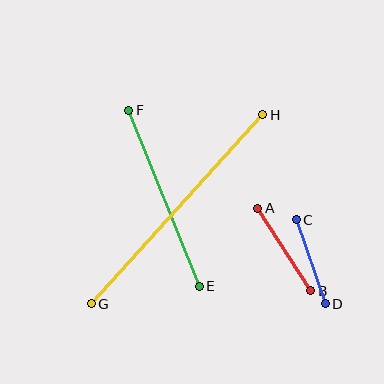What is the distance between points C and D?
The distance is approximately 89 pixels.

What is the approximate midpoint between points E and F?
The midpoint is at approximately (164, 198) pixels.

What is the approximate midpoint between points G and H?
The midpoint is at approximately (177, 209) pixels.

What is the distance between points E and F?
The distance is approximately 190 pixels.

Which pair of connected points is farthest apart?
Points G and H are farthest apart.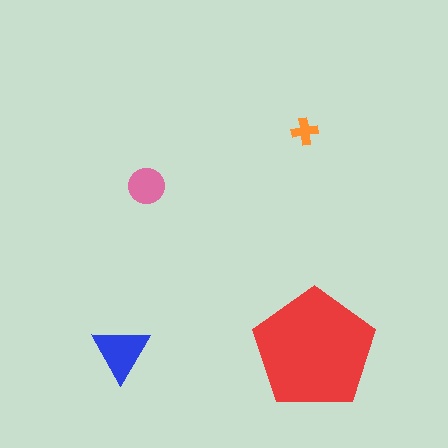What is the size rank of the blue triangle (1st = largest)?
2nd.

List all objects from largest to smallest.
The red pentagon, the blue triangle, the pink circle, the orange cross.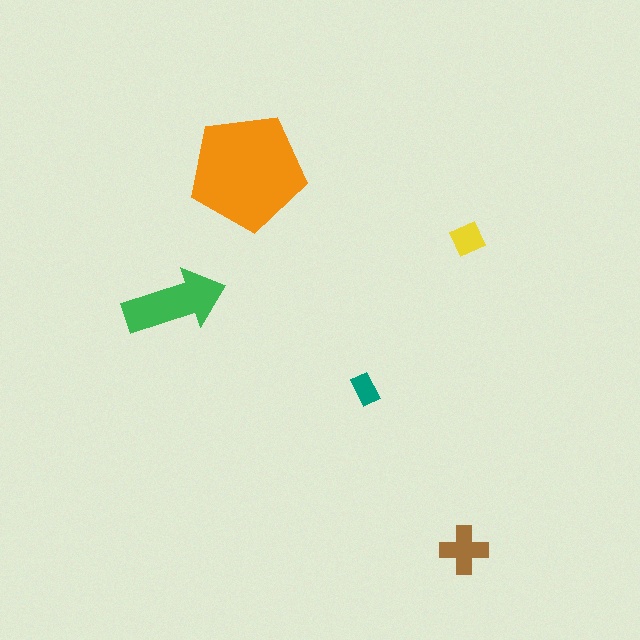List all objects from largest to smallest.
The orange pentagon, the green arrow, the brown cross, the yellow diamond, the teal rectangle.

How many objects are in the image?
There are 5 objects in the image.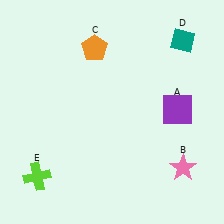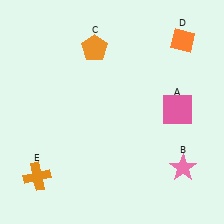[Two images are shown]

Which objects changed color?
A changed from purple to pink. D changed from teal to orange. E changed from lime to orange.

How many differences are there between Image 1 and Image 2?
There are 3 differences between the two images.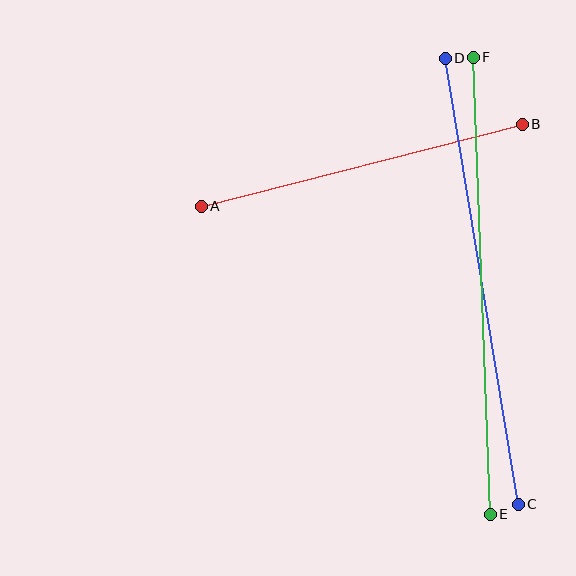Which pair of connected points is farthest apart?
Points E and F are farthest apart.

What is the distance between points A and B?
The distance is approximately 331 pixels.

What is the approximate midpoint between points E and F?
The midpoint is at approximately (482, 286) pixels.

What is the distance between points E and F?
The distance is approximately 457 pixels.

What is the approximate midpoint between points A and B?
The midpoint is at approximately (362, 165) pixels.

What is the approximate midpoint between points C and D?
The midpoint is at approximately (482, 281) pixels.